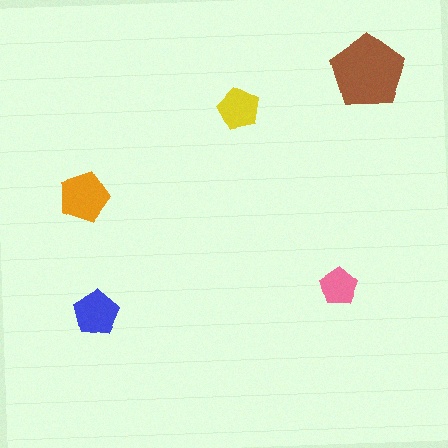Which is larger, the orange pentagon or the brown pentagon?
The brown one.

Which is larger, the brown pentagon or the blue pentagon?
The brown one.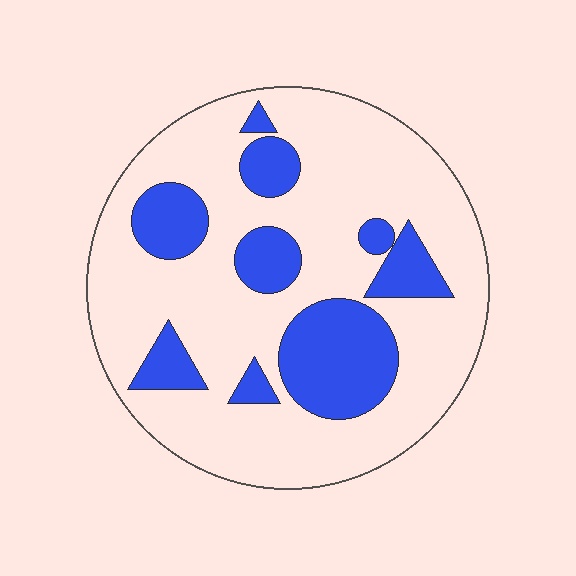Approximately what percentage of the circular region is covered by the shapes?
Approximately 25%.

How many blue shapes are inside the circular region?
9.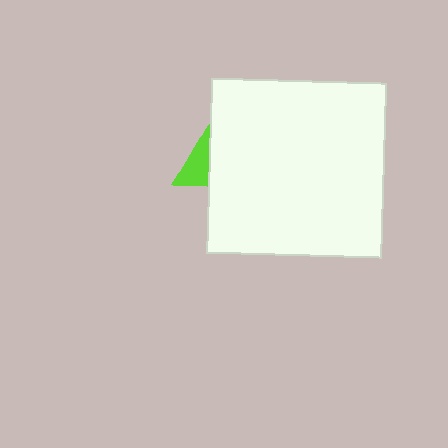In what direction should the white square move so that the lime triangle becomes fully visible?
The white square should move right. That is the shortest direction to clear the overlap and leave the lime triangle fully visible.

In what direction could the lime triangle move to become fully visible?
The lime triangle could move left. That would shift it out from behind the white square entirely.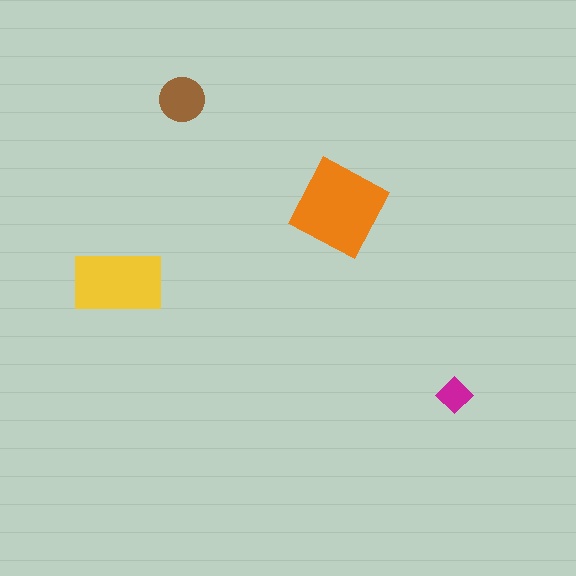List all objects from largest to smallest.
The orange square, the yellow rectangle, the brown circle, the magenta diamond.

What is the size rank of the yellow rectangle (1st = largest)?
2nd.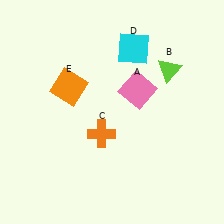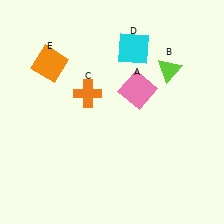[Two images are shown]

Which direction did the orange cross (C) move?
The orange cross (C) moved up.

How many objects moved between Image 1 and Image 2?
2 objects moved between the two images.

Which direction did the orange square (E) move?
The orange square (E) moved up.